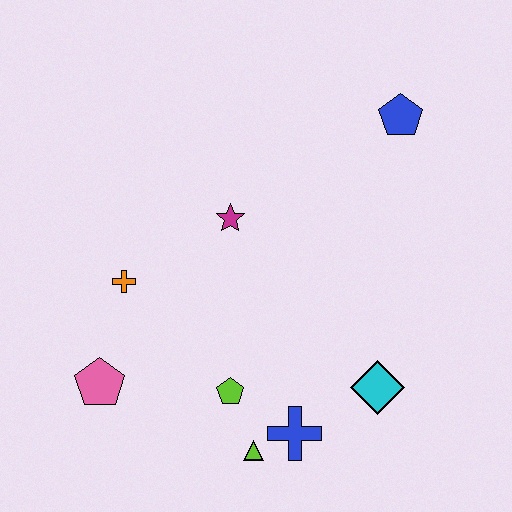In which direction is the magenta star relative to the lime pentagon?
The magenta star is above the lime pentagon.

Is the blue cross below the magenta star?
Yes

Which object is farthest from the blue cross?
The blue pentagon is farthest from the blue cross.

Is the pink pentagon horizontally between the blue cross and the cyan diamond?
No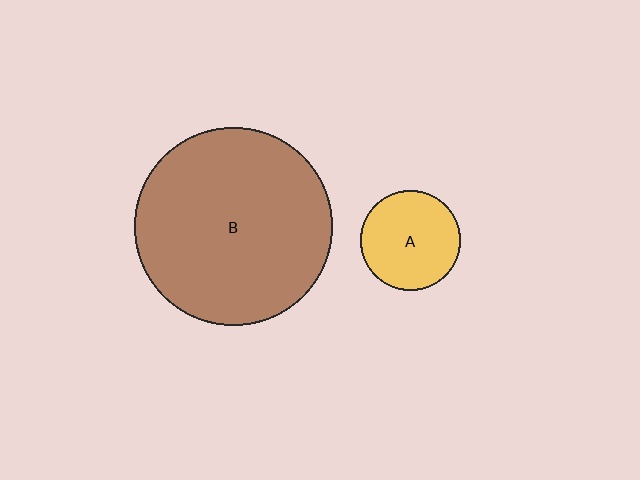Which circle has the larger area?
Circle B (brown).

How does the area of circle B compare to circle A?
Approximately 3.9 times.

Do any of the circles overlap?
No, none of the circles overlap.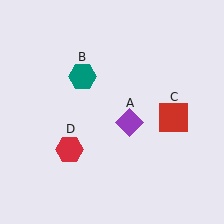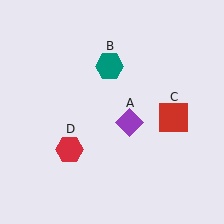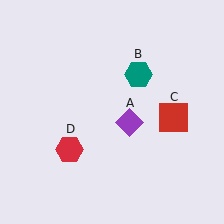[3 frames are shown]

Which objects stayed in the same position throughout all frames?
Purple diamond (object A) and red square (object C) and red hexagon (object D) remained stationary.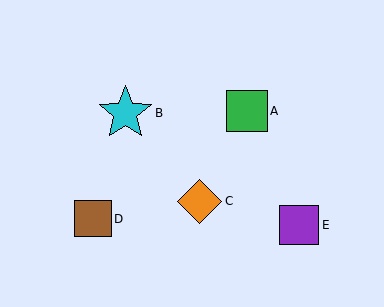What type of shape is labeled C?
Shape C is an orange diamond.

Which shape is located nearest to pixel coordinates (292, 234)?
The purple square (labeled E) at (299, 225) is nearest to that location.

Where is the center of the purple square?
The center of the purple square is at (299, 225).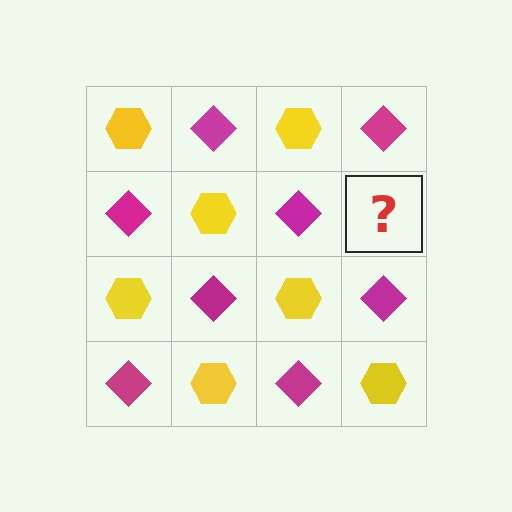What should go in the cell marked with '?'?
The missing cell should contain a yellow hexagon.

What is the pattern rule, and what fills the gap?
The rule is that it alternates yellow hexagon and magenta diamond in a checkerboard pattern. The gap should be filled with a yellow hexagon.